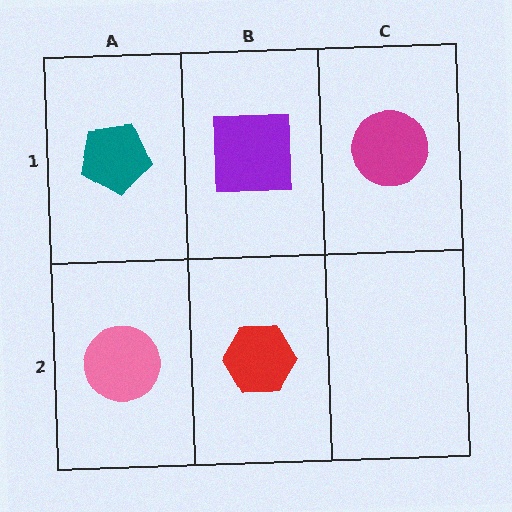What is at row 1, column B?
A purple square.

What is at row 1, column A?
A teal pentagon.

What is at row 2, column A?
A pink circle.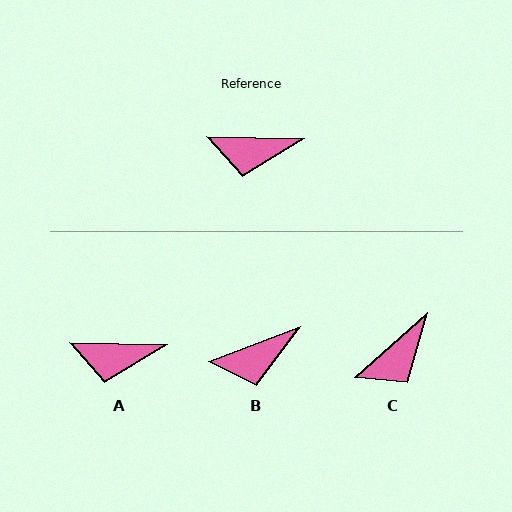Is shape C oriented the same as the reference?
No, it is off by about 43 degrees.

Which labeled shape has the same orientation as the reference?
A.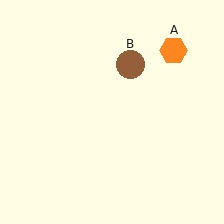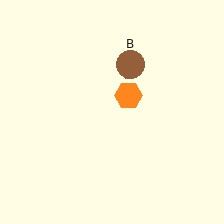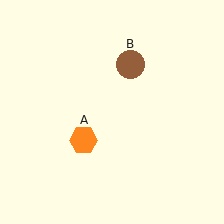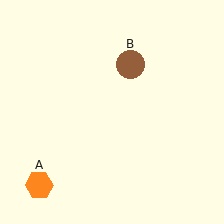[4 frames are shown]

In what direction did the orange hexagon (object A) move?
The orange hexagon (object A) moved down and to the left.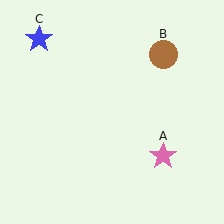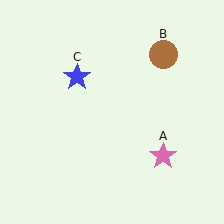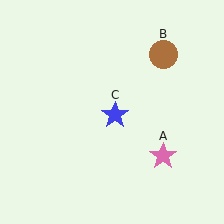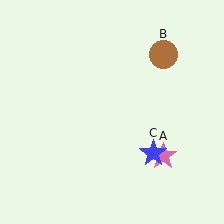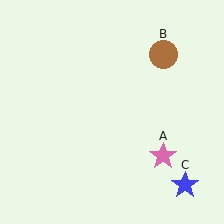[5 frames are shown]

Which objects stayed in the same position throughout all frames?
Pink star (object A) and brown circle (object B) remained stationary.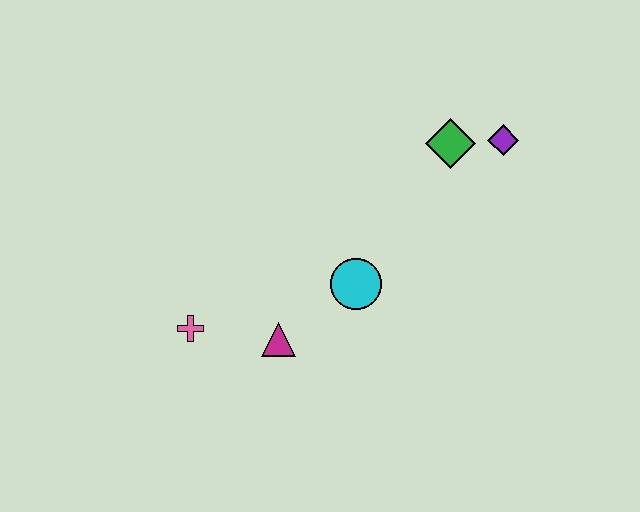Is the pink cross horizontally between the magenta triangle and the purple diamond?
No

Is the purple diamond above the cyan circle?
Yes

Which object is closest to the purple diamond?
The green diamond is closest to the purple diamond.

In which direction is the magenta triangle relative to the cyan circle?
The magenta triangle is to the left of the cyan circle.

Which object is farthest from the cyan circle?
The purple diamond is farthest from the cyan circle.